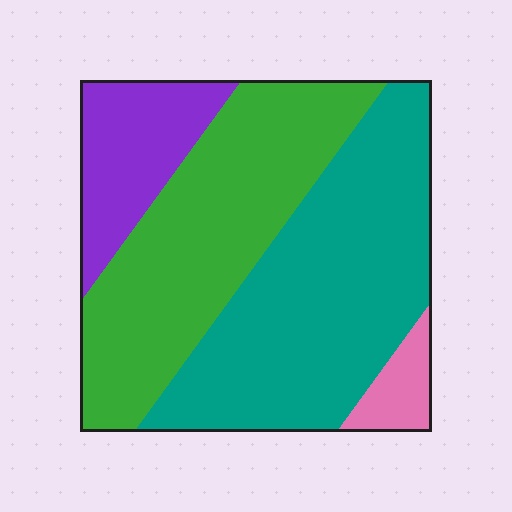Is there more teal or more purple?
Teal.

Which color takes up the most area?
Teal, at roughly 45%.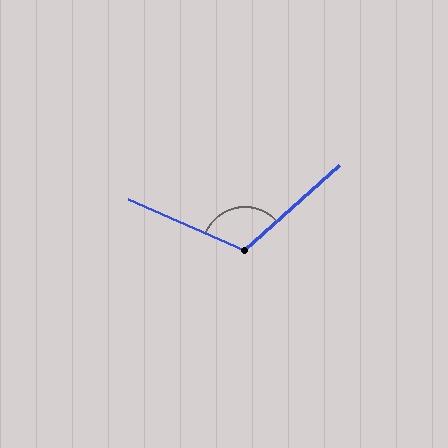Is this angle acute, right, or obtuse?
It is obtuse.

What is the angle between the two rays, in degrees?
Approximately 115 degrees.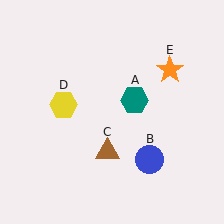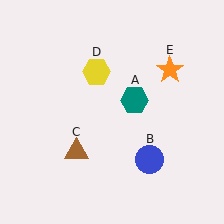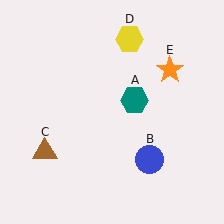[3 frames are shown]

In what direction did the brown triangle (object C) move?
The brown triangle (object C) moved left.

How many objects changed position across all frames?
2 objects changed position: brown triangle (object C), yellow hexagon (object D).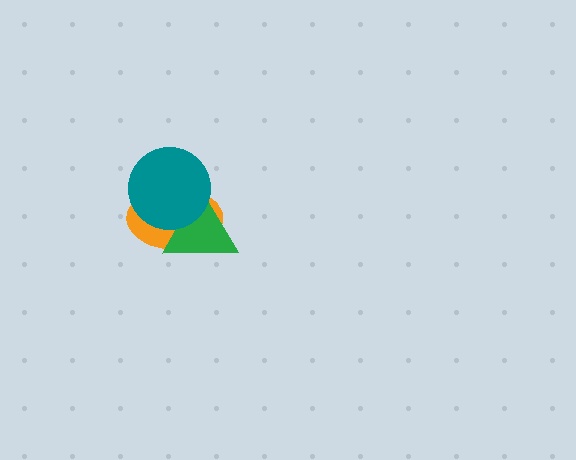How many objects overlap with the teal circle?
2 objects overlap with the teal circle.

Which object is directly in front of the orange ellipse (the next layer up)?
The green triangle is directly in front of the orange ellipse.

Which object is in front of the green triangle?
The teal circle is in front of the green triangle.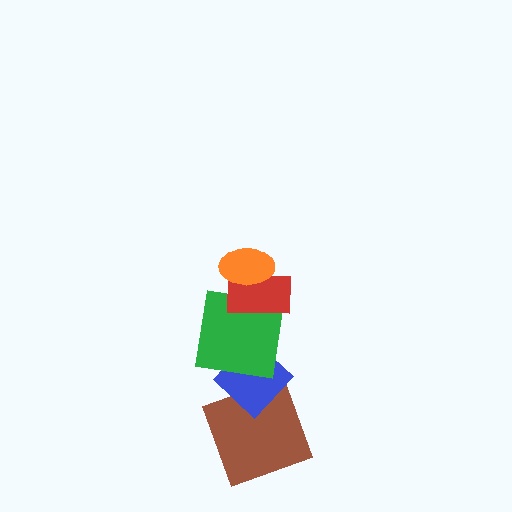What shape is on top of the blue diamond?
The green square is on top of the blue diamond.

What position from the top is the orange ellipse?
The orange ellipse is 1st from the top.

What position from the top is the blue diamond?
The blue diamond is 4th from the top.